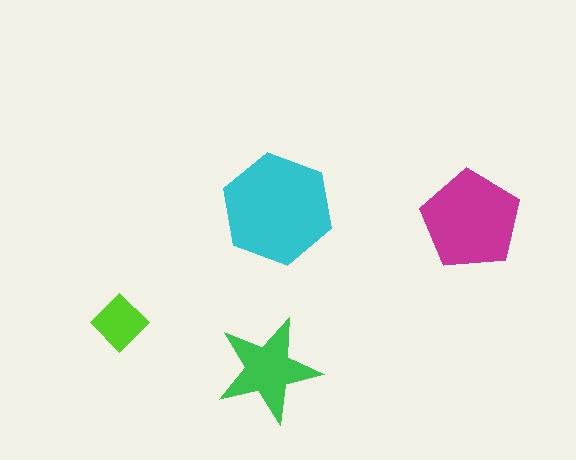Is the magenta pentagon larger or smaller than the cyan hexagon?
Smaller.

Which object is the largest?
The cyan hexagon.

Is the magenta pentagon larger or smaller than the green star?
Larger.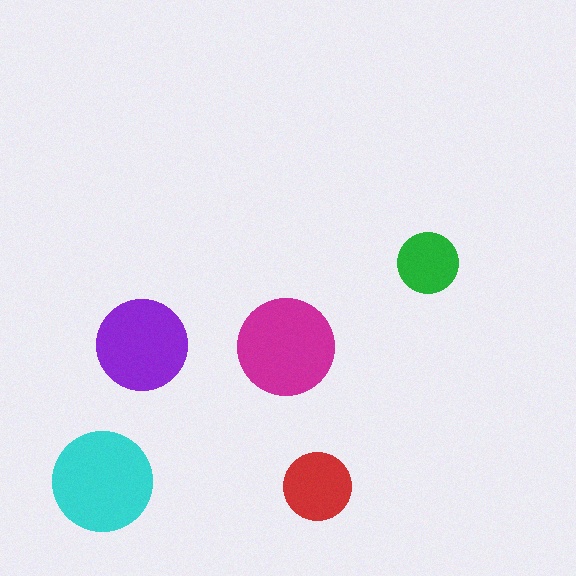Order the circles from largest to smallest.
the cyan one, the magenta one, the purple one, the red one, the green one.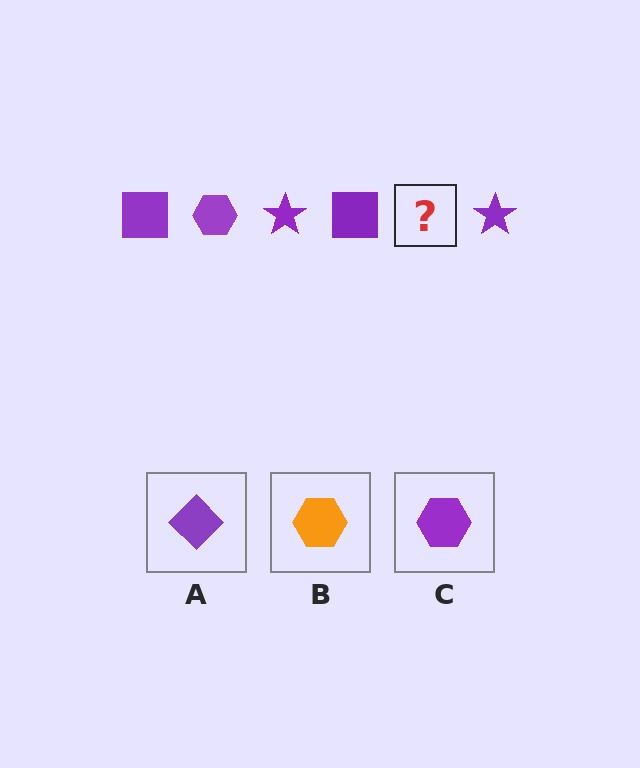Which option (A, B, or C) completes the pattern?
C.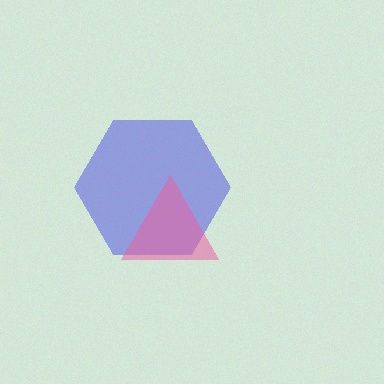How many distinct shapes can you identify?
There are 2 distinct shapes: a blue hexagon, a pink triangle.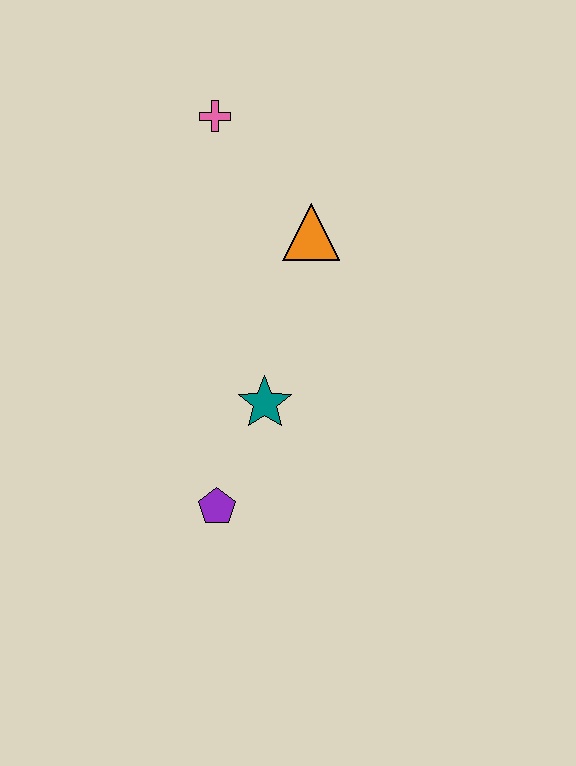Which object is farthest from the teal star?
The pink cross is farthest from the teal star.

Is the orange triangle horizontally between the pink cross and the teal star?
No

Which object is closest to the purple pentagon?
The teal star is closest to the purple pentagon.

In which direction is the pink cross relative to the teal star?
The pink cross is above the teal star.